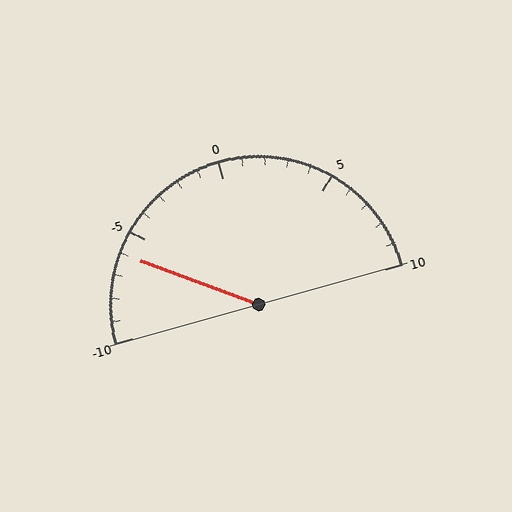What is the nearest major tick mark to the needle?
The nearest major tick mark is -5.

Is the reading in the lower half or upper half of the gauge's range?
The reading is in the lower half of the range (-10 to 10).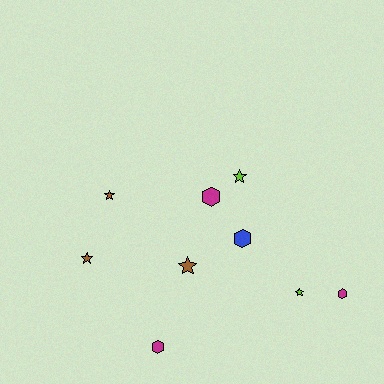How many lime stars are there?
There are 2 lime stars.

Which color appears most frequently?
Magenta, with 3 objects.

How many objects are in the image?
There are 9 objects.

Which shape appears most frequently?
Star, with 5 objects.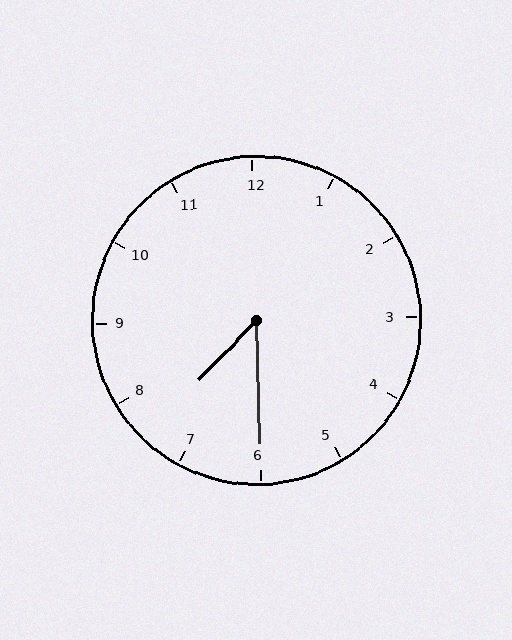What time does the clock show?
7:30.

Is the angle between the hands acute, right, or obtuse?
It is acute.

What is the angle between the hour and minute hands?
Approximately 45 degrees.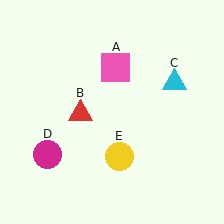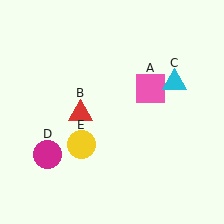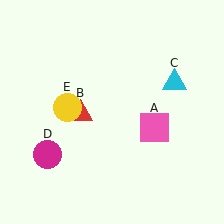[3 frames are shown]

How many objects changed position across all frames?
2 objects changed position: pink square (object A), yellow circle (object E).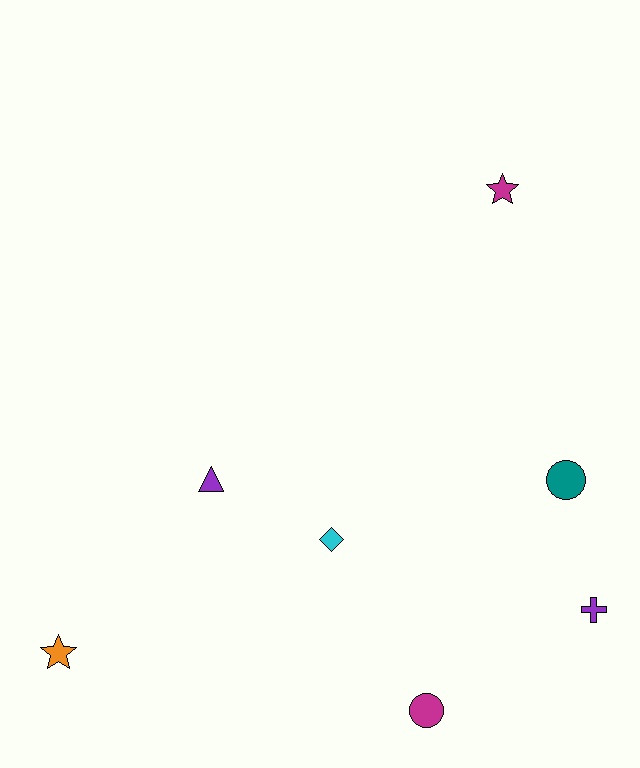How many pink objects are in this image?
There are no pink objects.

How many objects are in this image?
There are 7 objects.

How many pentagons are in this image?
There are no pentagons.